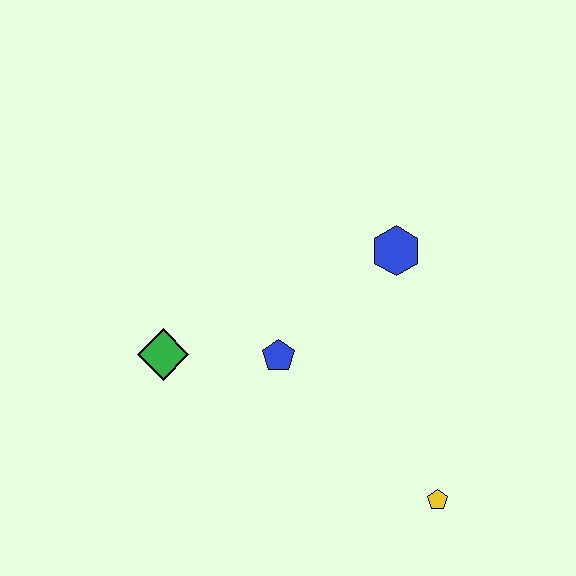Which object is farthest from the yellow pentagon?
The green diamond is farthest from the yellow pentagon.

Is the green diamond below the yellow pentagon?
No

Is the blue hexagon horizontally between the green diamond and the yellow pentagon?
Yes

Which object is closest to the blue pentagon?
The green diamond is closest to the blue pentagon.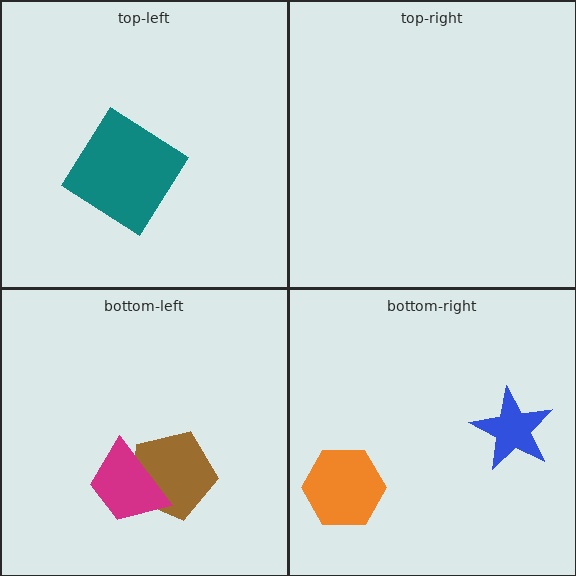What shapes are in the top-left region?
The teal diamond.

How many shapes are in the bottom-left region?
2.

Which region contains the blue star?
The bottom-right region.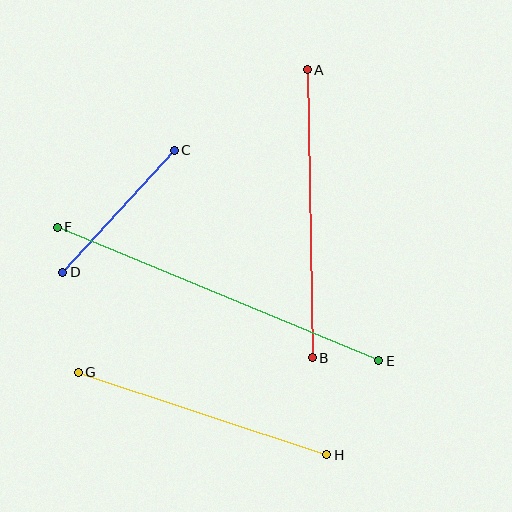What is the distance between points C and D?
The distance is approximately 165 pixels.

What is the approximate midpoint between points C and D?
The midpoint is at approximately (118, 211) pixels.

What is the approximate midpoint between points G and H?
The midpoint is at approximately (202, 414) pixels.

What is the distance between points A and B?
The distance is approximately 288 pixels.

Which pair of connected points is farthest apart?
Points E and F are farthest apart.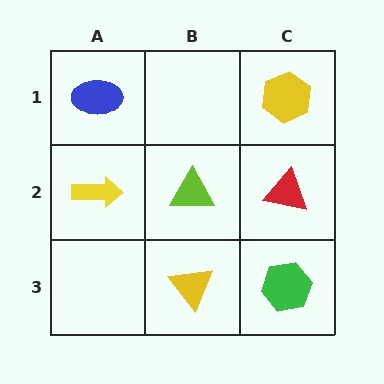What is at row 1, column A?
A blue ellipse.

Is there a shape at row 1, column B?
No, that cell is empty.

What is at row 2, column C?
A red triangle.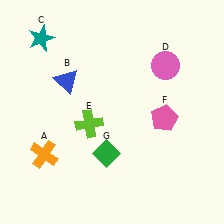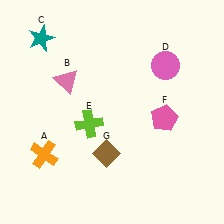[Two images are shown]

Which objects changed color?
B changed from blue to pink. G changed from green to brown.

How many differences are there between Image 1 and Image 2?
There are 2 differences between the two images.